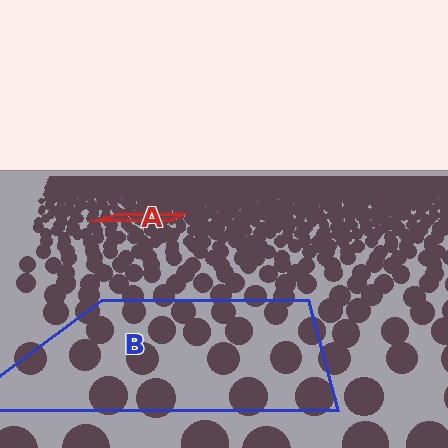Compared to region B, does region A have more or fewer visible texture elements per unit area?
Region A has more texture elements per unit area — they are packed more densely because it is farther away.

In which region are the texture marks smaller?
The texture marks are smaller in region A, because it is farther away.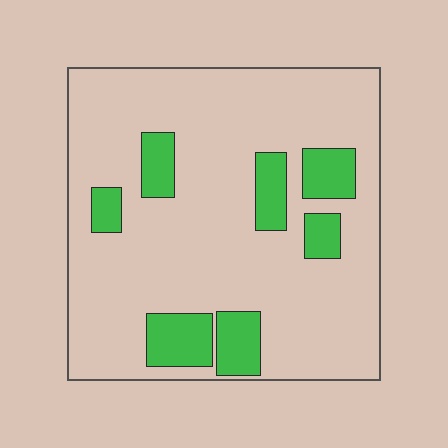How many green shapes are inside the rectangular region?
7.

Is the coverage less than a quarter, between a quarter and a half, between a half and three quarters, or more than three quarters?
Less than a quarter.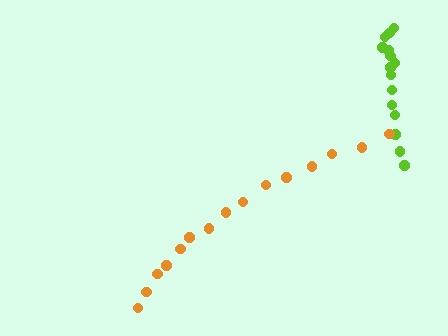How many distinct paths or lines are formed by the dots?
There are 2 distinct paths.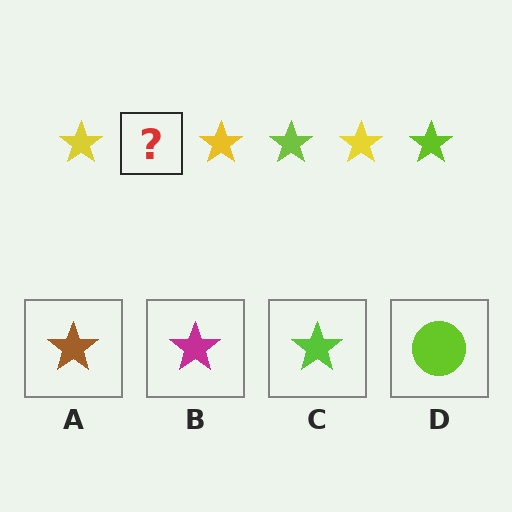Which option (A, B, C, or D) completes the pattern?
C.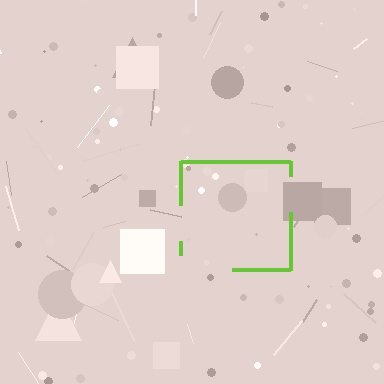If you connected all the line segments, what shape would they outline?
They would outline a square.